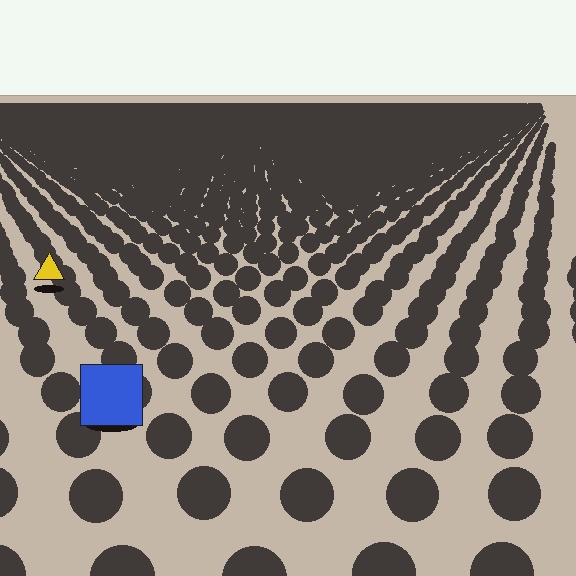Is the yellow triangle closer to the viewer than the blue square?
No. The blue square is closer — you can tell from the texture gradient: the ground texture is coarser near it.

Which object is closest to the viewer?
The blue square is closest. The texture marks near it are larger and more spread out.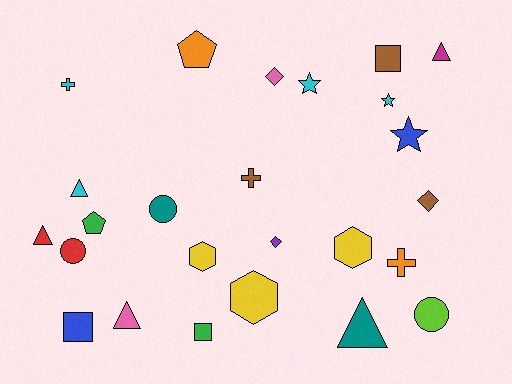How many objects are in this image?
There are 25 objects.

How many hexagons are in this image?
There are 3 hexagons.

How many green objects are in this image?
There are 2 green objects.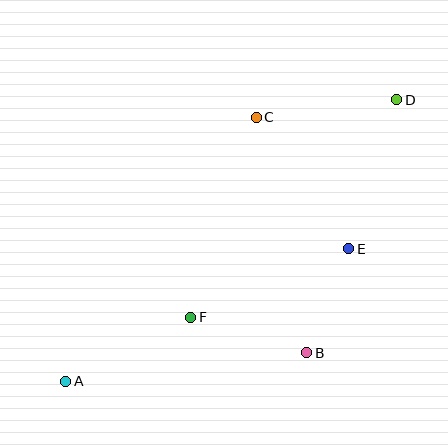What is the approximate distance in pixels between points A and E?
The distance between A and E is approximately 313 pixels.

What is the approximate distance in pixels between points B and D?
The distance between B and D is approximately 269 pixels.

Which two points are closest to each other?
Points B and E are closest to each other.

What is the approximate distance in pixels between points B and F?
The distance between B and F is approximately 121 pixels.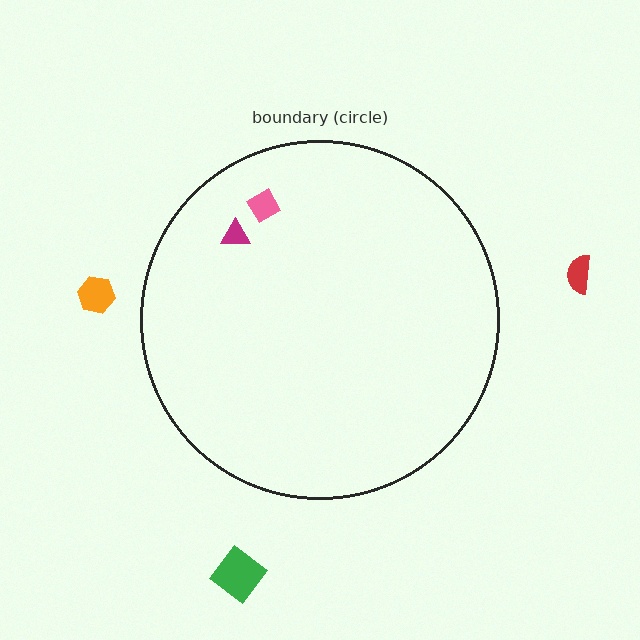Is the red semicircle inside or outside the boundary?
Outside.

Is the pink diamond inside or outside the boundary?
Inside.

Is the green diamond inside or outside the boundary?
Outside.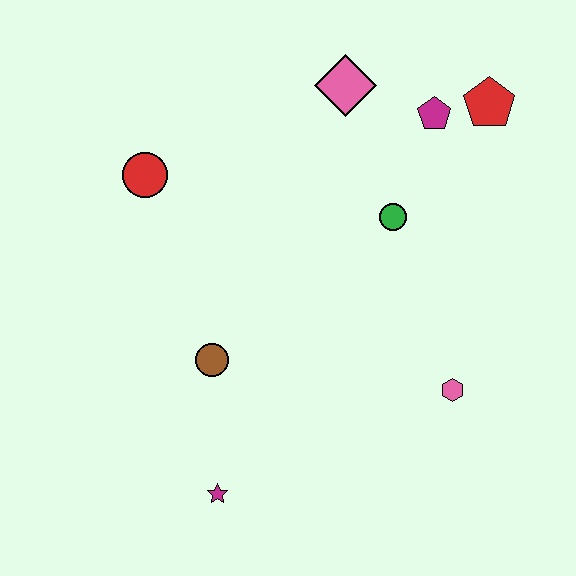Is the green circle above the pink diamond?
No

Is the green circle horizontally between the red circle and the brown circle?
No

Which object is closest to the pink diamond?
The magenta pentagon is closest to the pink diamond.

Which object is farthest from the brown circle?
The red pentagon is farthest from the brown circle.